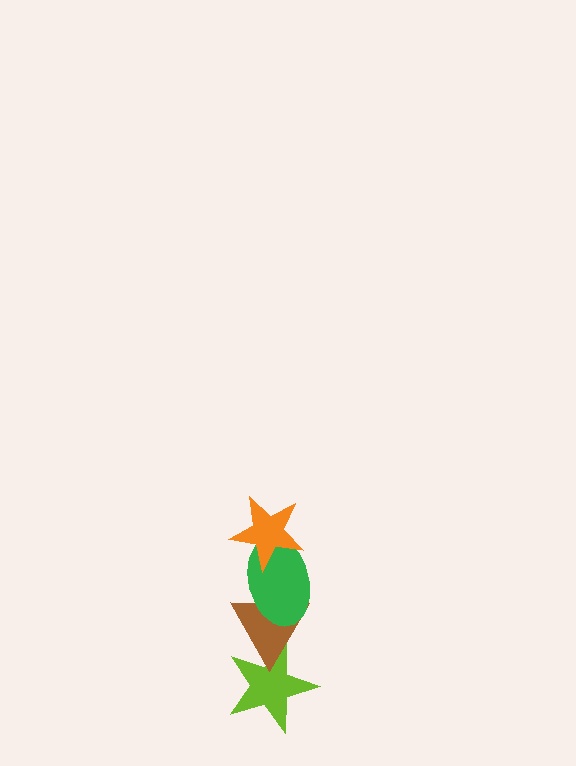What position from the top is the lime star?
The lime star is 4th from the top.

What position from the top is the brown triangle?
The brown triangle is 3rd from the top.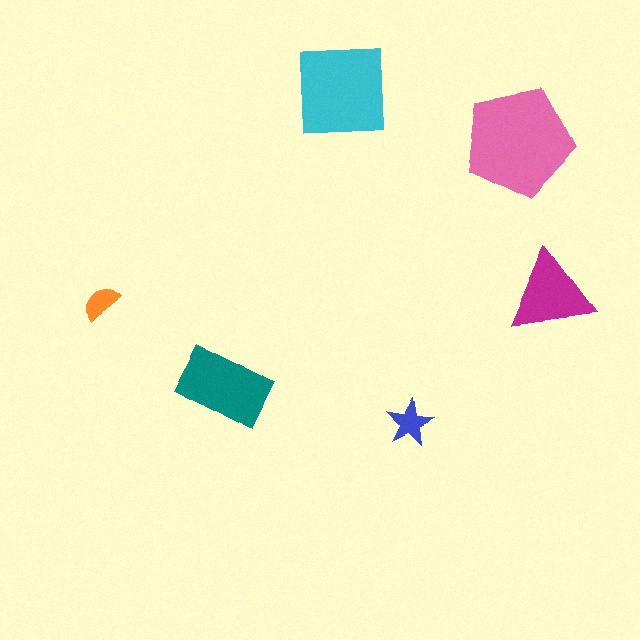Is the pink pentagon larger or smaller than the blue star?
Larger.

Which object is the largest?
The pink pentagon.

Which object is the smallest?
The orange semicircle.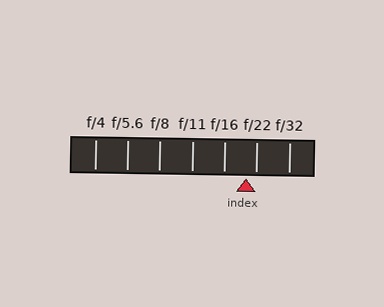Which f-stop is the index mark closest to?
The index mark is closest to f/22.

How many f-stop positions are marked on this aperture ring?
There are 7 f-stop positions marked.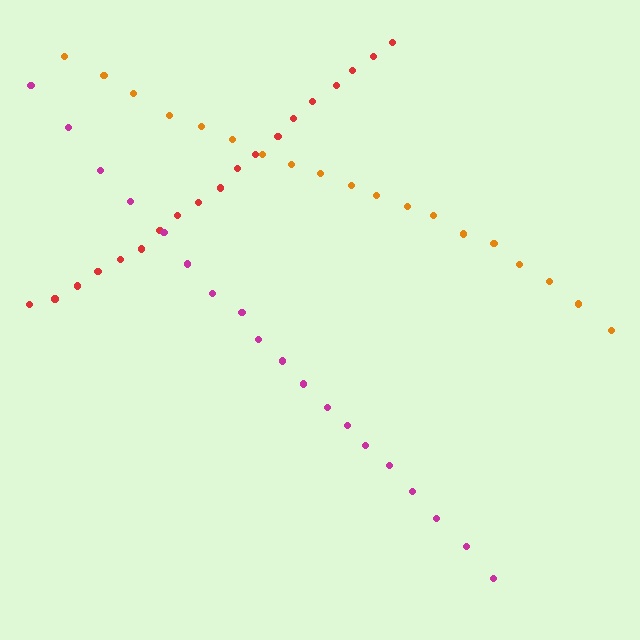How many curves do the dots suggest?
There are 3 distinct paths.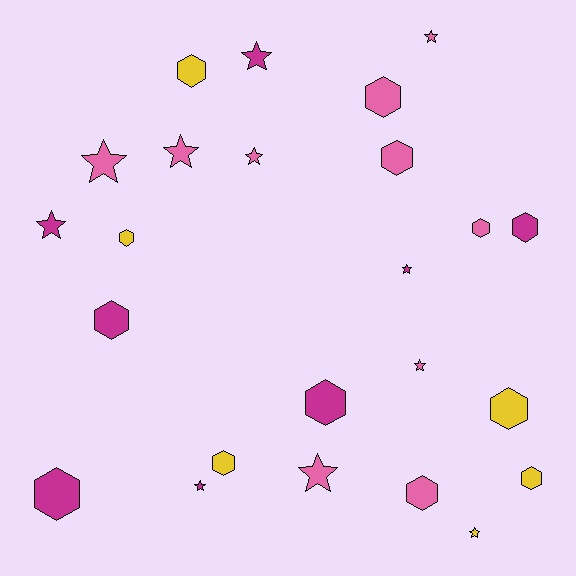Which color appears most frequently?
Pink, with 10 objects.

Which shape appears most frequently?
Hexagon, with 13 objects.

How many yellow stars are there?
There is 1 yellow star.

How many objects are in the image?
There are 24 objects.